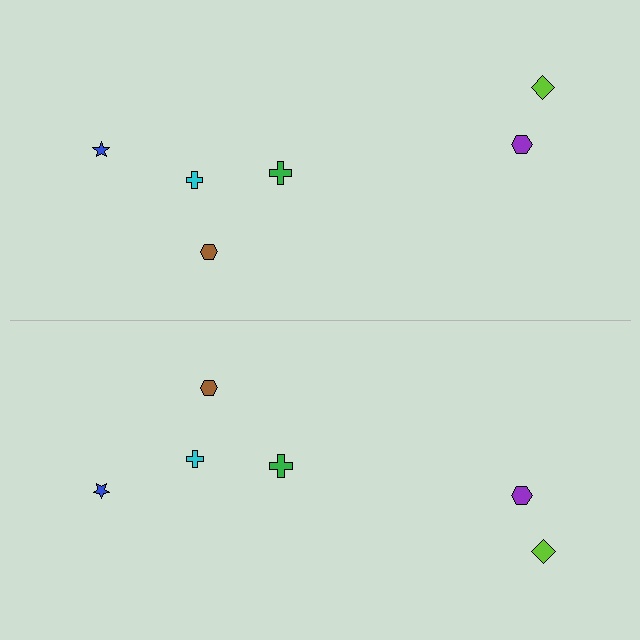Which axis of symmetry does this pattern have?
The pattern has a horizontal axis of symmetry running through the center of the image.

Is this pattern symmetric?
Yes, this pattern has bilateral (reflection) symmetry.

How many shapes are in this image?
There are 12 shapes in this image.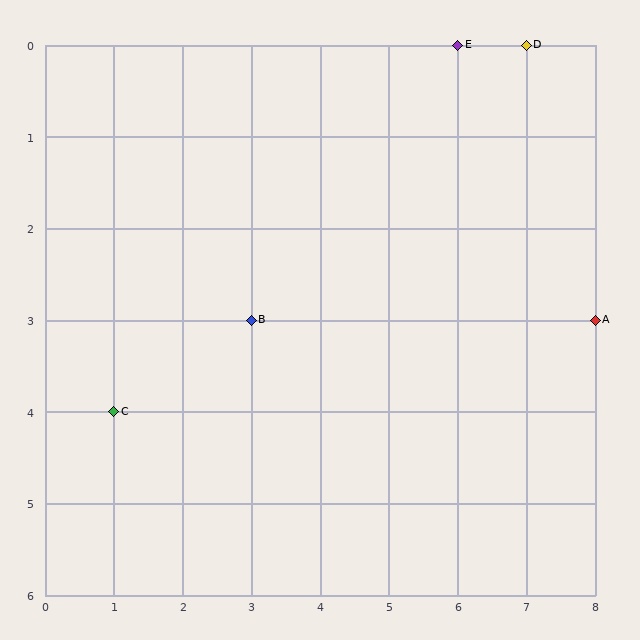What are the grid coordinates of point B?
Point B is at grid coordinates (3, 3).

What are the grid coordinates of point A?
Point A is at grid coordinates (8, 3).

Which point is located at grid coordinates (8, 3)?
Point A is at (8, 3).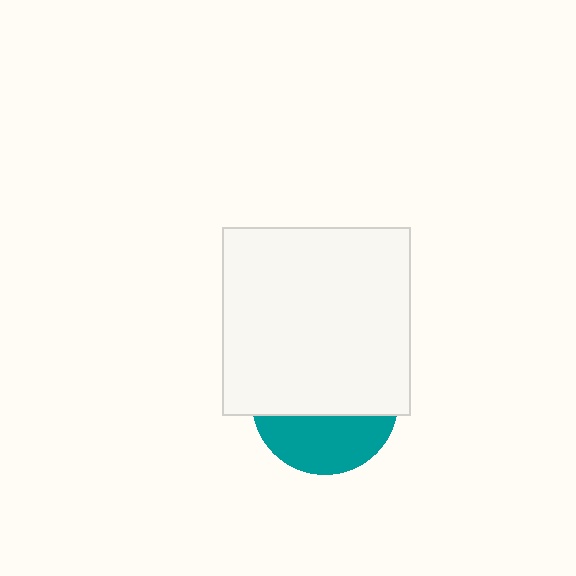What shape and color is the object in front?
The object in front is a white square.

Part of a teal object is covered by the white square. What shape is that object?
It is a circle.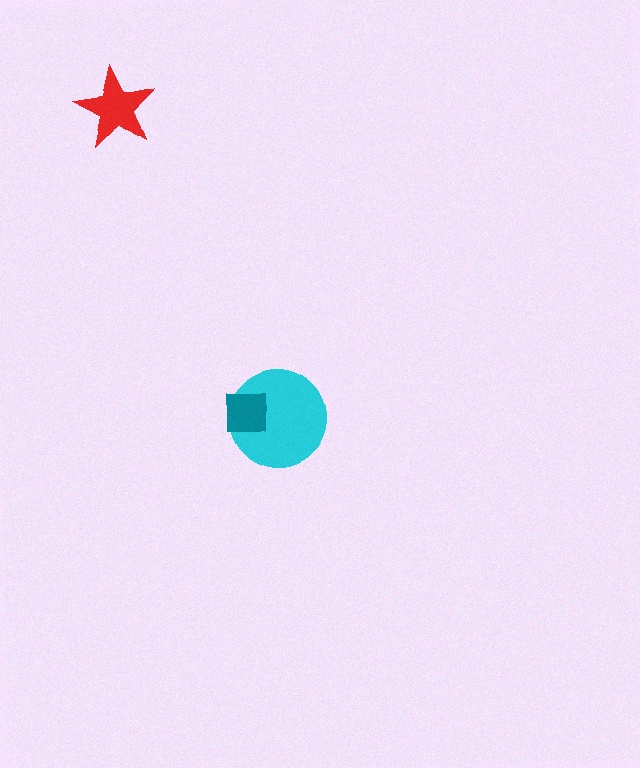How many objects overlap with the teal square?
1 object overlaps with the teal square.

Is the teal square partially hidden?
No, no other shape covers it.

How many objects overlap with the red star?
0 objects overlap with the red star.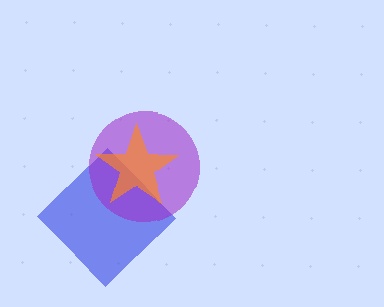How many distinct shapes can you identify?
There are 3 distinct shapes: a blue diamond, a purple circle, an orange star.